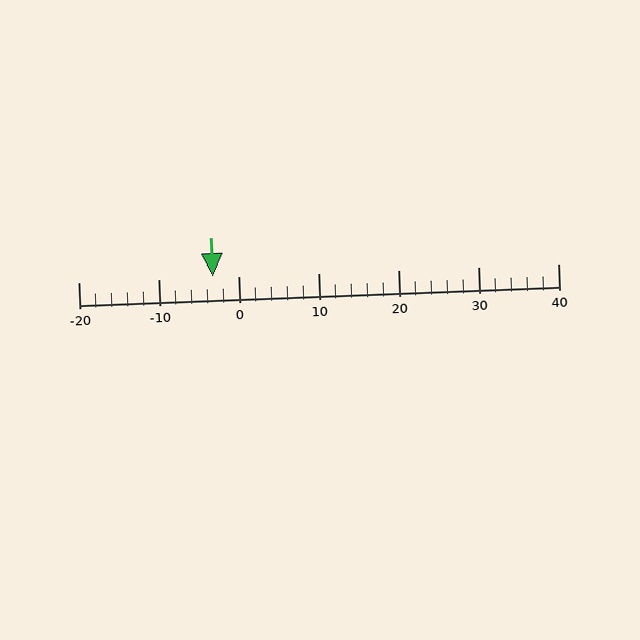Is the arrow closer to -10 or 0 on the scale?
The arrow is closer to 0.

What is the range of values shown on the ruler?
The ruler shows values from -20 to 40.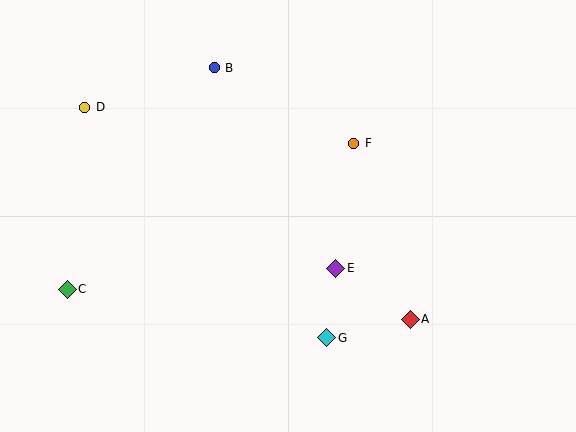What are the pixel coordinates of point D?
Point D is at (85, 107).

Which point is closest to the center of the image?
Point E at (336, 268) is closest to the center.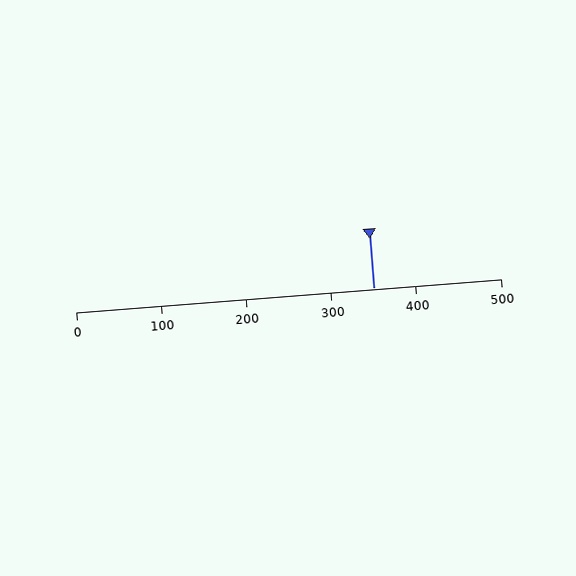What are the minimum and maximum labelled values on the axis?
The axis runs from 0 to 500.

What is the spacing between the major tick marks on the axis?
The major ticks are spaced 100 apart.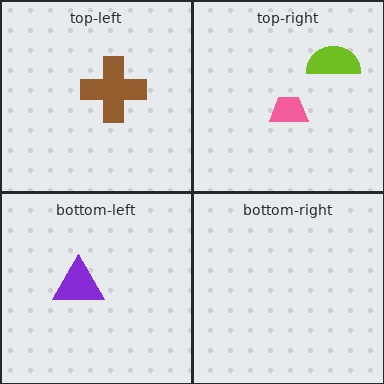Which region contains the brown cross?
The top-left region.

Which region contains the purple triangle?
The bottom-left region.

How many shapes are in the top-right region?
2.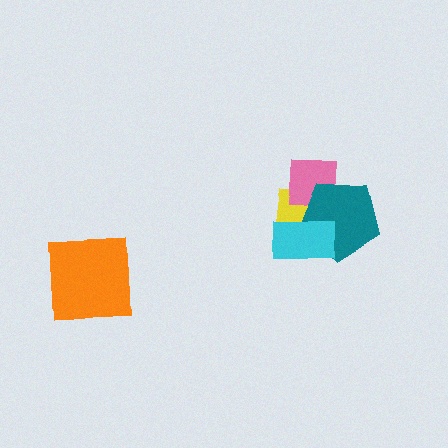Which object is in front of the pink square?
The teal pentagon is in front of the pink square.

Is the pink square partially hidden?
Yes, it is partially covered by another shape.